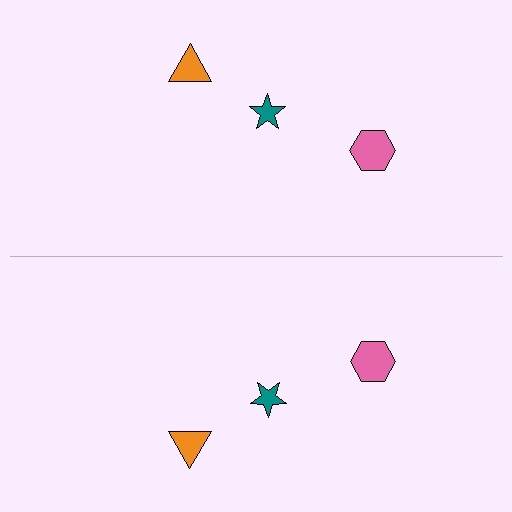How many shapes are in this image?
There are 6 shapes in this image.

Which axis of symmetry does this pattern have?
The pattern has a horizontal axis of symmetry running through the center of the image.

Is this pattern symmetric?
Yes, this pattern has bilateral (reflection) symmetry.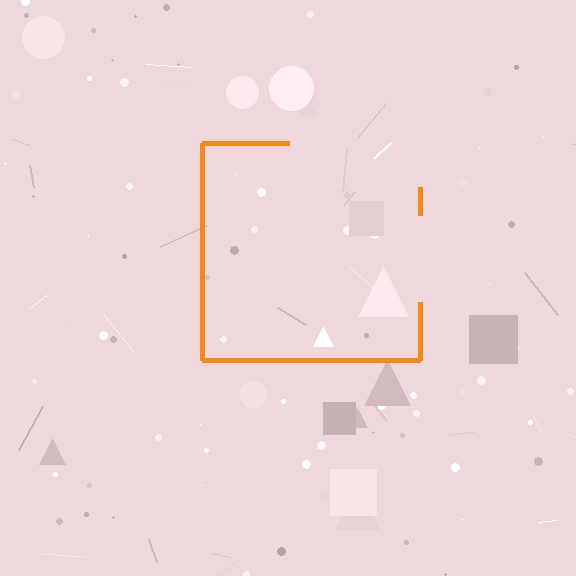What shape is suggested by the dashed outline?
The dashed outline suggests a square.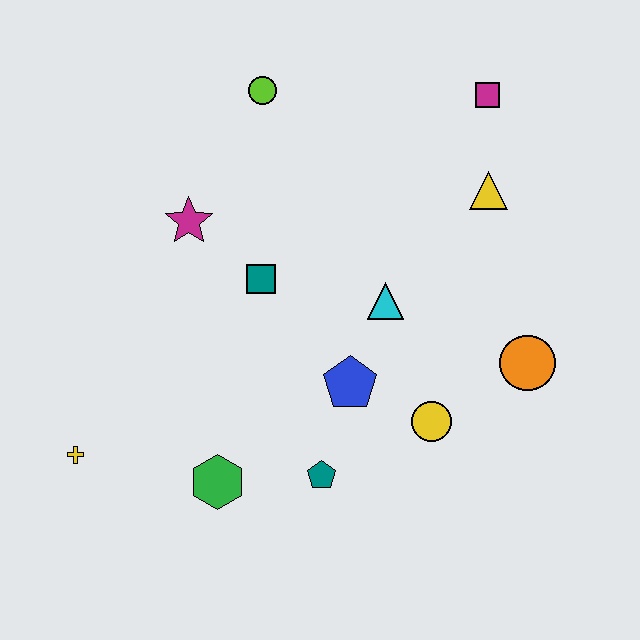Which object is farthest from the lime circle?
The yellow cross is farthest from the lime circle.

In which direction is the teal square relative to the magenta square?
The teal square is to the left of the magenta square.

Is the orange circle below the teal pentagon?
No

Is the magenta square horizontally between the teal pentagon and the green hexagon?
No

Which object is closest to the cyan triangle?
The blue pentagon is closest to the cyan triangle.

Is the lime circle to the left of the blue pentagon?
Yes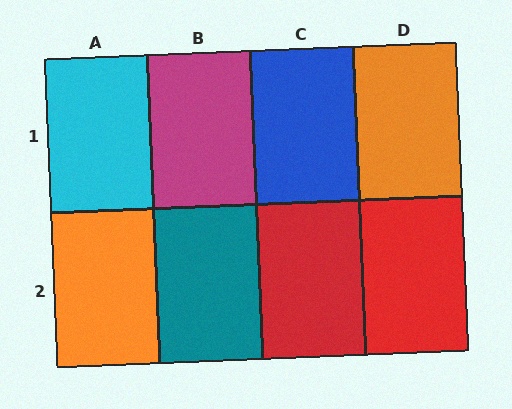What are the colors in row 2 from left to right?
Orange, teal, red, red.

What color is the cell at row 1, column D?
Orange.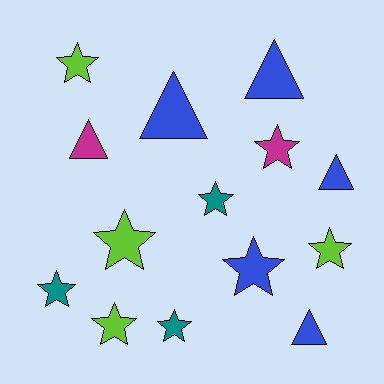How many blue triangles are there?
There are 4 blue triangles.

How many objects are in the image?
There are 14 objects.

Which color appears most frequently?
Blue, with 5 objects.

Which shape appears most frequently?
Star, with 9 objects.